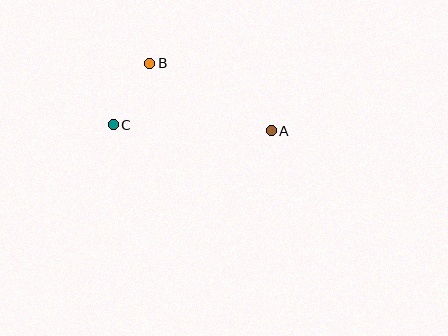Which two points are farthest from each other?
Points A and C are farthest from each other.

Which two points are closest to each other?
Points B and C are closest to each other.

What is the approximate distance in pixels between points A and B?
The distance between A and B is approximately 139 pixels.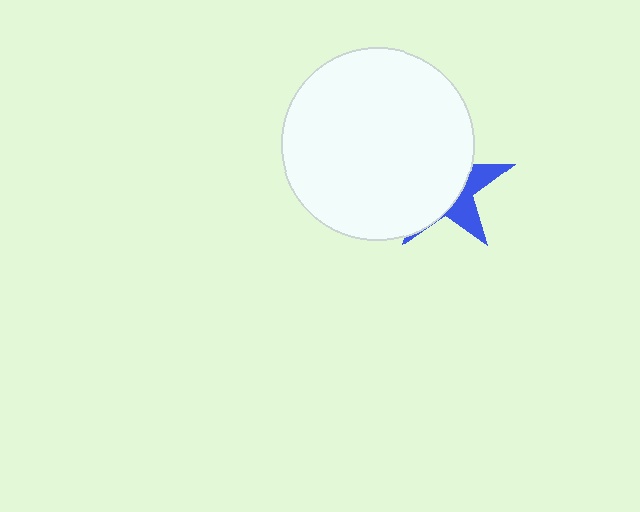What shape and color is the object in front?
The object in front is a white circle.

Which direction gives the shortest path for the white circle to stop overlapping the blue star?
Moving left gives the shortest separation.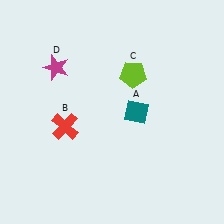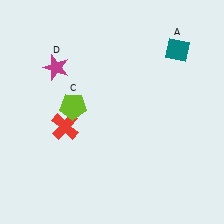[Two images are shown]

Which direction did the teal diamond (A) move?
The teal diamond (A) moved up.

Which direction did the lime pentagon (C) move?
The lime pentagon (C) moved left.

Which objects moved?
The objects that moved are: the teal diamond (A), the lime pentagon (C).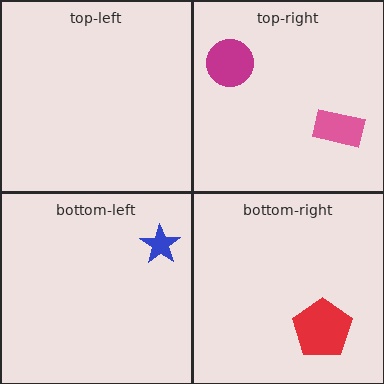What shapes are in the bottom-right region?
The red pentagon.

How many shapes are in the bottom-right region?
1.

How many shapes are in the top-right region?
2.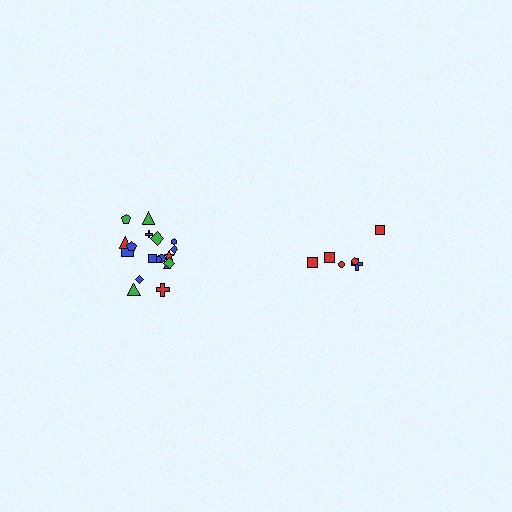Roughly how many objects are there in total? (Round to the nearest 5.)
Roughly 25 objects in total.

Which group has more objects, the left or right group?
The left group.